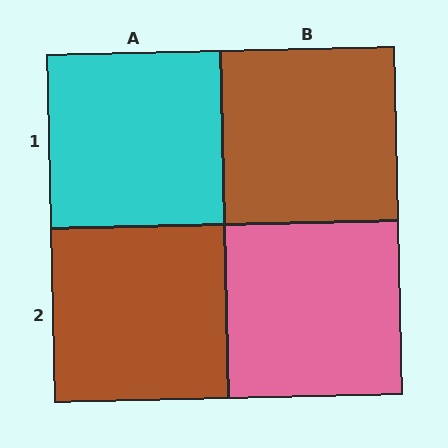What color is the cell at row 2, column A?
Brown.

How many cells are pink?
1 cell is pink.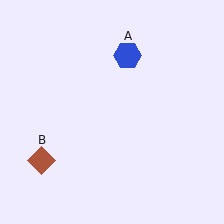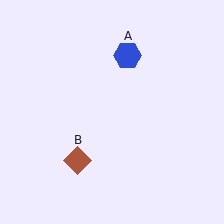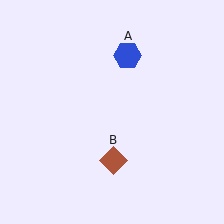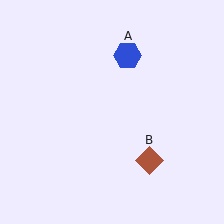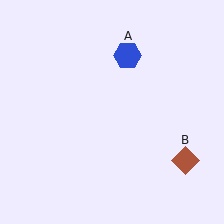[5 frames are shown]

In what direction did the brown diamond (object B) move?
The brown diamond (object B) moved right.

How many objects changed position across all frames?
1 object changed position: brown diamond (object B).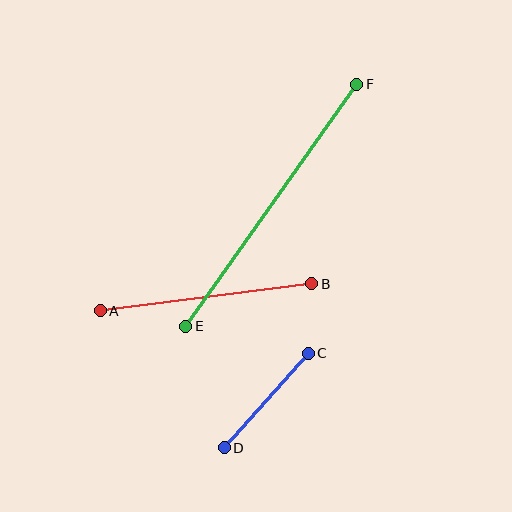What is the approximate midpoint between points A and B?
The midpoint is at approximately (206, 297) pixels.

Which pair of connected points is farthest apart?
Points E and F are farthest apart.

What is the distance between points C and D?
The distance is approximately 126 pixels.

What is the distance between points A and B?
The distance is approximately 213 pixels.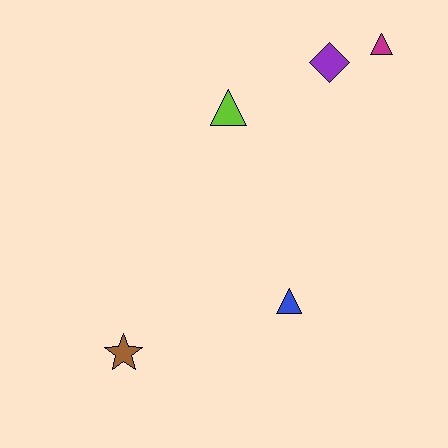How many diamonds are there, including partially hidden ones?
There is 1 diamond.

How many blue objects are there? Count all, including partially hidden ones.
There is 1 blue object.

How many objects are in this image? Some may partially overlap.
There are 5 objects.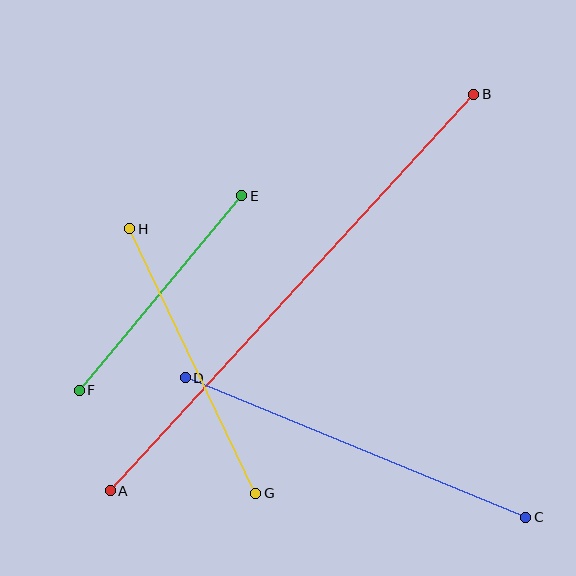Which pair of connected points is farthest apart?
Points A and B are farthest apart.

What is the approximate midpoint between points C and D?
The midpoint is at approximately (356, 447) pixels.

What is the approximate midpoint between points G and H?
The midpoint is at approximately (193, 361) pixels.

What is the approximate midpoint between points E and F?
The midpoint is at approximately (161, 293) pixels.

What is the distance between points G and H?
The distance is approximately 293 pixels.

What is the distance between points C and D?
The distance is approximately 368 pixels.